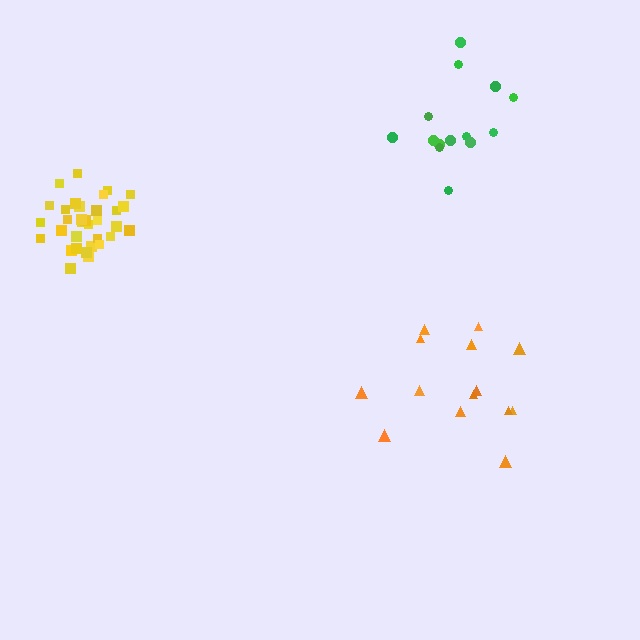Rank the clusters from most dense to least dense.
yellow, green, orange.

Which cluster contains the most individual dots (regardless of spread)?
Yellow (33).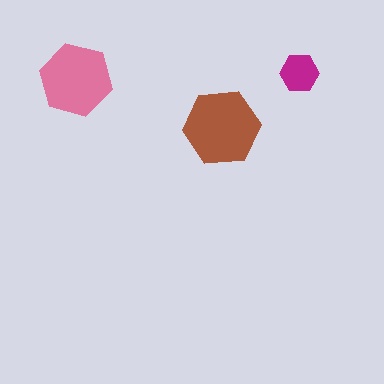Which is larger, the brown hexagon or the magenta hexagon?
The brown one.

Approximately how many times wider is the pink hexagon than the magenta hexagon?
About 2 times wider.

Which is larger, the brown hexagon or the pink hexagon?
The brown one.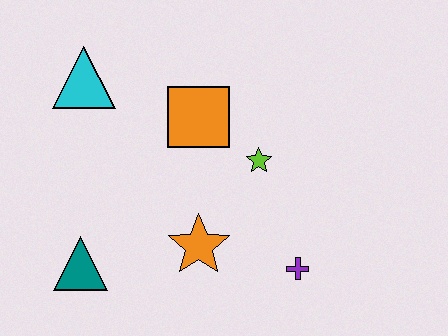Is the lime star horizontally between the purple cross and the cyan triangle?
Yes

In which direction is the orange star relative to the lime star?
The orange star is below the lime star.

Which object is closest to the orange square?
The lime star is closest to the orange square.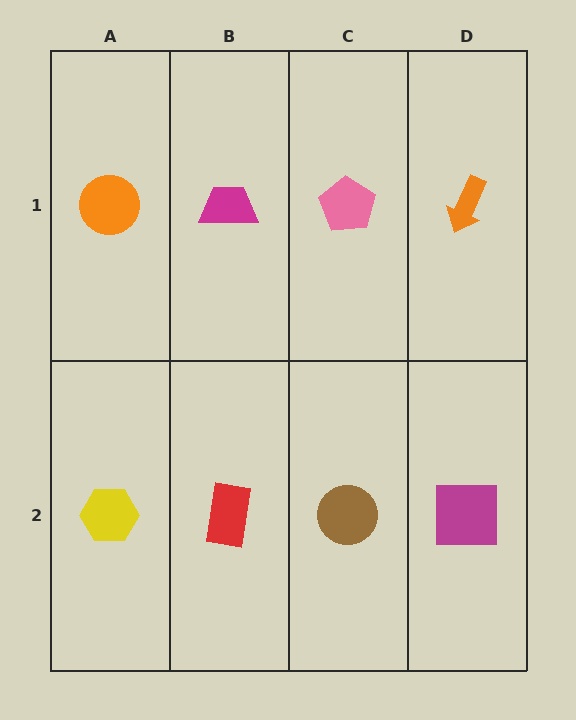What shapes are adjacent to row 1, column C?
A brown circle (row 2, column C), a magenta trapezoid (row 1, column B), an orange arrow (row 1, column D).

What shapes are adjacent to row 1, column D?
A magenta square (row 2, column D), a pink pentagon (row 1, column C).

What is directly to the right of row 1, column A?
A magenta trapezoid.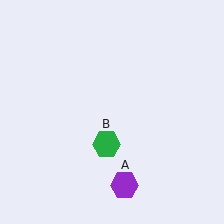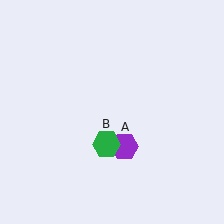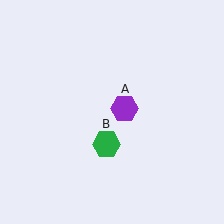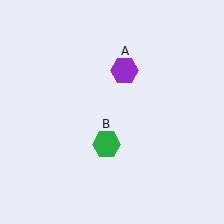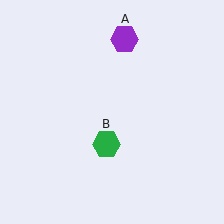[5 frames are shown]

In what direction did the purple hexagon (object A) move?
The purple hexagon (object A) moved up.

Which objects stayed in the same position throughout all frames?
Green hexagon (object B) remained stationary.